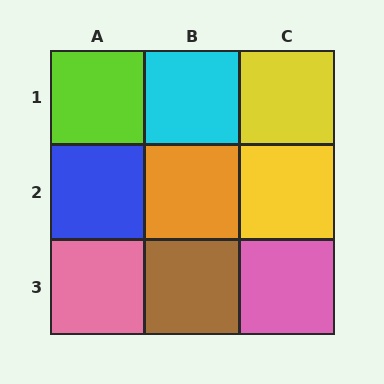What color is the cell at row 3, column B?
Brown.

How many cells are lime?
1 cell is lime.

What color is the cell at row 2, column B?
Orange.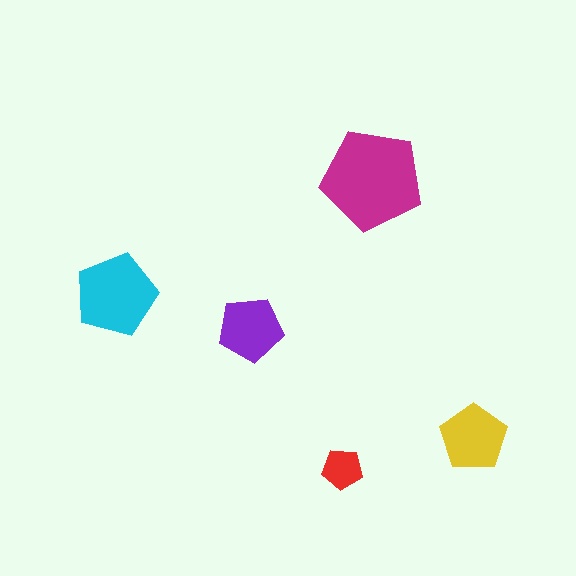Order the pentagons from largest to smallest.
the magenta one, the cyan one, the yellow one, the purple one, the red one.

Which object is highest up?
The magenta pentagon is topmost.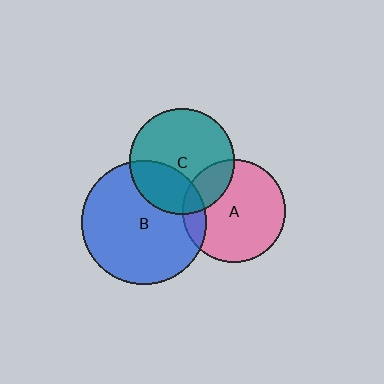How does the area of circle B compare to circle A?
Approximately 1.4 times.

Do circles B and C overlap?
Yes.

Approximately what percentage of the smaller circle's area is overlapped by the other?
Approximately 30%.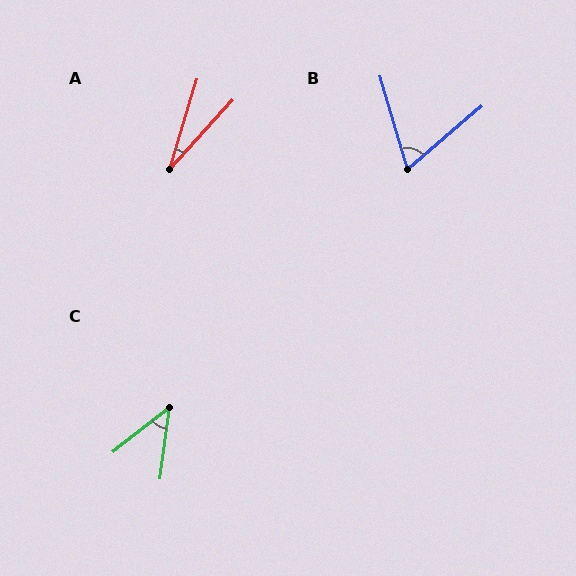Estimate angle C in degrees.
Approximately 45 degrees.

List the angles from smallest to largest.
A (25°), C (45°), B (66°).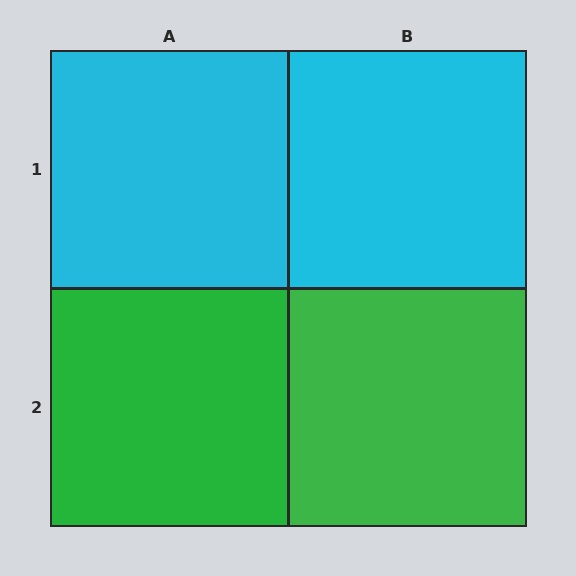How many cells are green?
2 cells are green.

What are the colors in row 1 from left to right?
Cyan, cyan.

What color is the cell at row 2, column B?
Green.